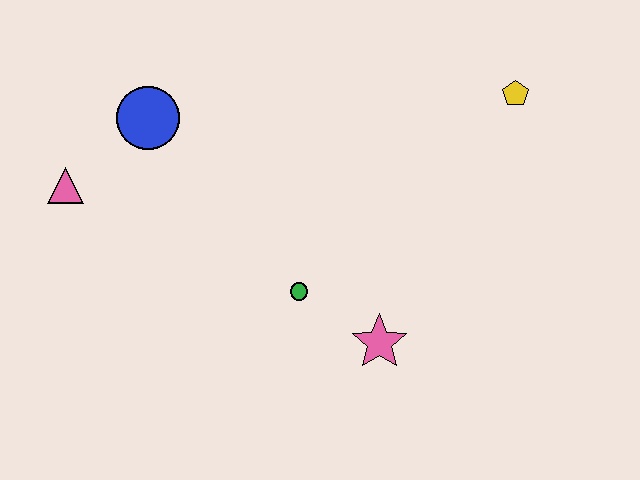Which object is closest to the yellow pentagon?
The pink star is closest to the yellow pentagon.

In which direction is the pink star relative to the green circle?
The pink star is to the right of the green circle.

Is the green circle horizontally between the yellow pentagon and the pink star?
No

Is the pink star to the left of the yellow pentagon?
Yes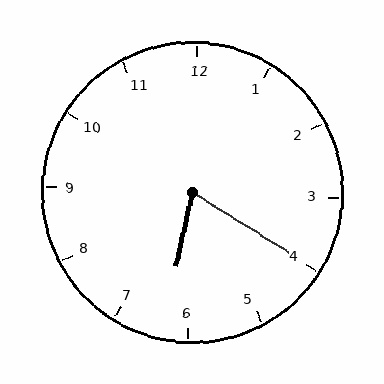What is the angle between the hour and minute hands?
Approximately 70 degrees.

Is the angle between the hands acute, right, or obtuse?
It is acute.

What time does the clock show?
6:20.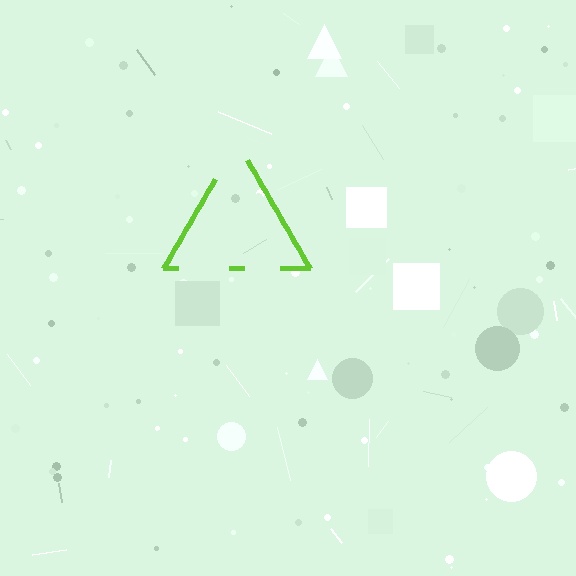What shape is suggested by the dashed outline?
The dashed outline suggests a triangle.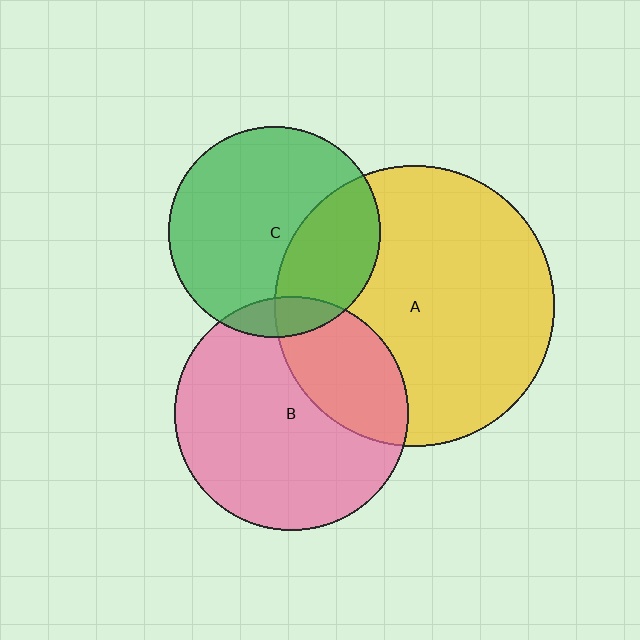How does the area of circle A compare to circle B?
Approximately 1.4 times.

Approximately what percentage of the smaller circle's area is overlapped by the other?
Approximately 30%.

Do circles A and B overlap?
Yes.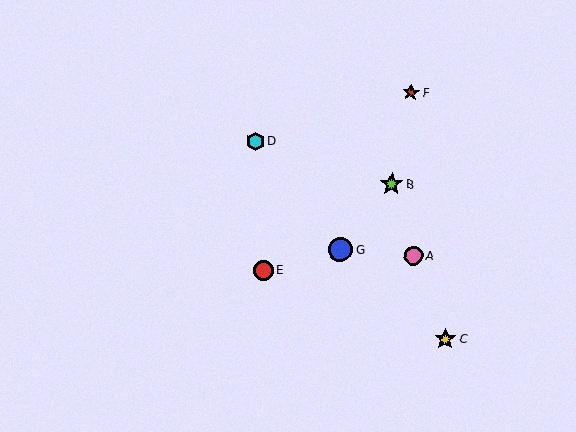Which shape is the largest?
The blue circle (labeled G) is the largest.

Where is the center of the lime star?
The center of the lime star is at (392, 184).